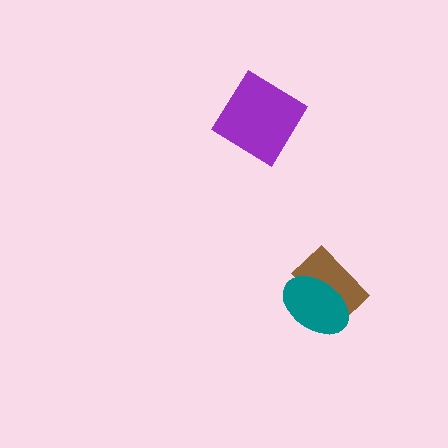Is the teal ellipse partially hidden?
No, no other shape covers it.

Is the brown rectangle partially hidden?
Yes, it is partially covered by another shape.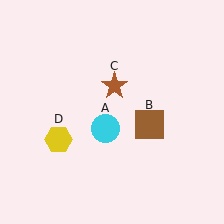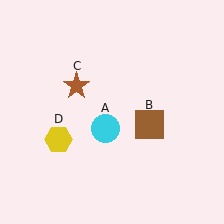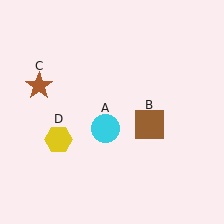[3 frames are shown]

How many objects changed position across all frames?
1 object changed position: brown star (object C).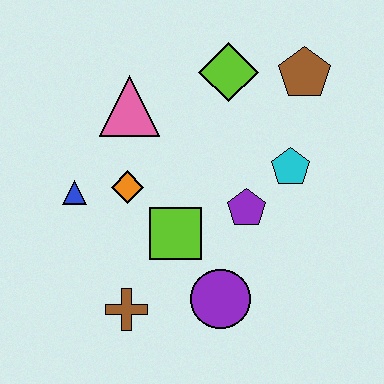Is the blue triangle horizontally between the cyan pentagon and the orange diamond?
No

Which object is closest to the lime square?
The orange diamond is closest to the lime square.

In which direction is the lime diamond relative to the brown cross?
The lime diamond is above the brown cross.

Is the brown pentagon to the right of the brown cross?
Yes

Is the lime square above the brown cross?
Yes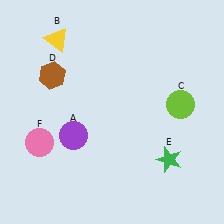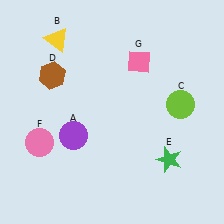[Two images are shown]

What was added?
A pink diamond (G) was added in Image 2.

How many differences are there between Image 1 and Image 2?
There is 1 difference between the two images.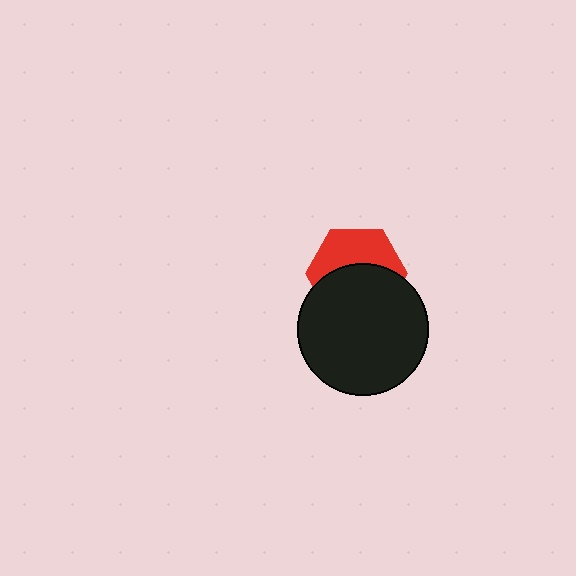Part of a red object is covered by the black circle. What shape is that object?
It is a hexagon.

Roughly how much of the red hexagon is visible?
About half of it is visible (roughly 45%).